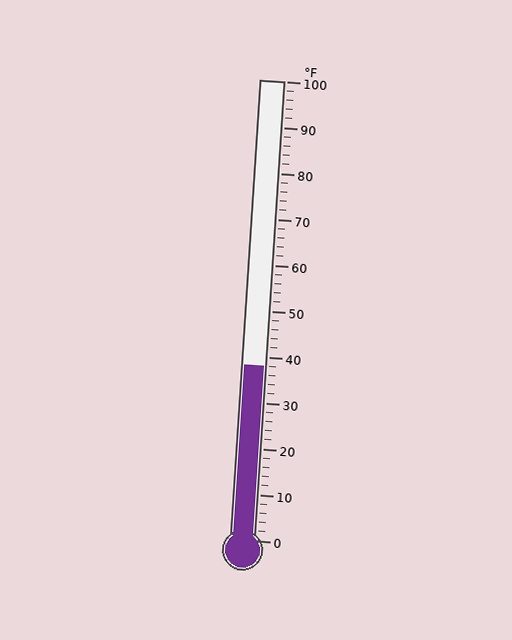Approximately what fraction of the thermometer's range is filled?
The thermometer is filled to approximately 40% of its range.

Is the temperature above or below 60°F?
The temperature is below 60°F.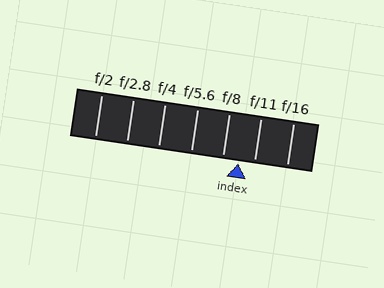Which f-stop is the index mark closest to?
The index mark is closest to f/11.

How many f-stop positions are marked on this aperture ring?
There are 7 f-stop positions marked.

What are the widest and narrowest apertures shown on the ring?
The widest aperture shown is f/2 and the narrowest is f/16.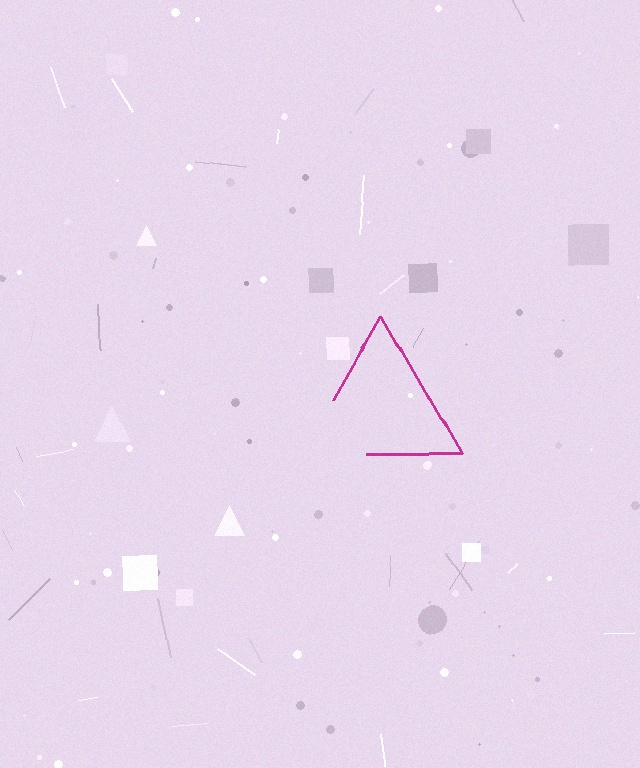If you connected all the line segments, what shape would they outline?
They would outline a triangle.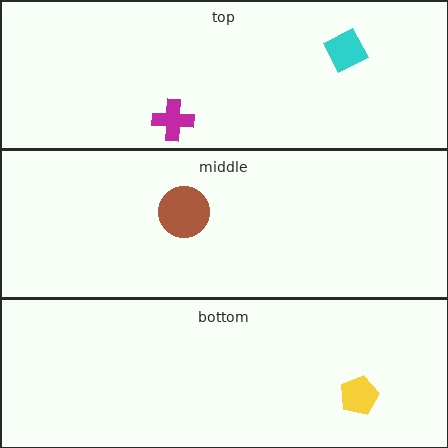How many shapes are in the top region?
2.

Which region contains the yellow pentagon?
The bottom region.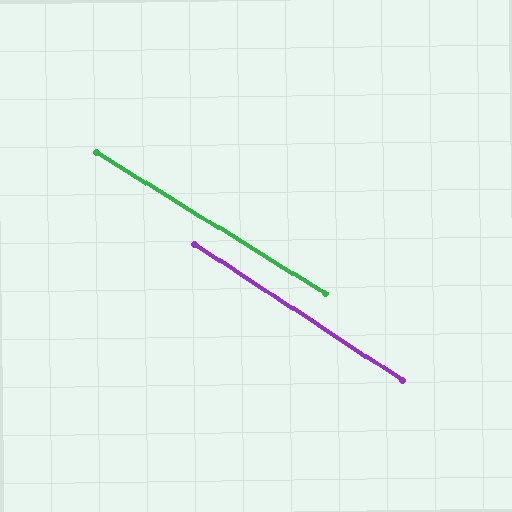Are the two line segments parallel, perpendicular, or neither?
Parallel — their directions differ by only 1.6°.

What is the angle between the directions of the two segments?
Approximately 2 degrees.